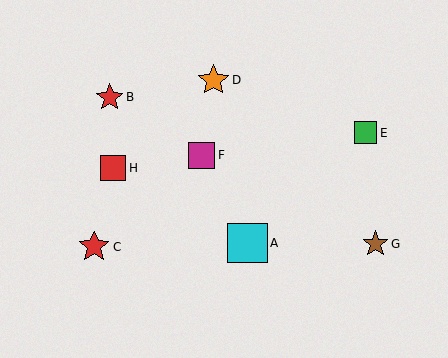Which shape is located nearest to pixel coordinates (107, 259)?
The red star (labeled C) at (94, 247) is nearest to that location.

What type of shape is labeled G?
Shape G is a brown star.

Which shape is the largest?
The cyan square (labeled A) is the largest.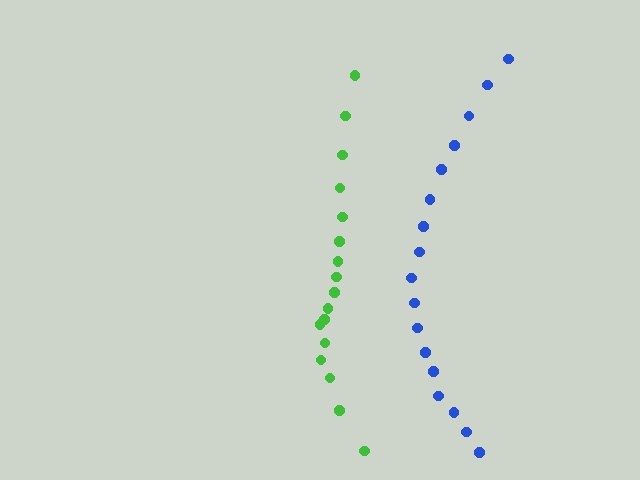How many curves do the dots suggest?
There are 2 distinct paths.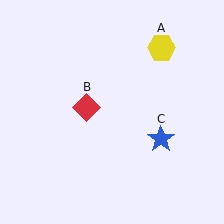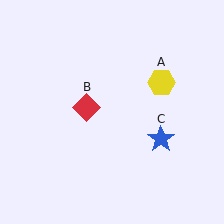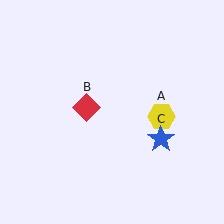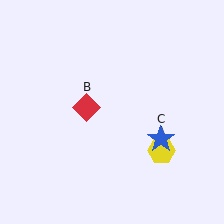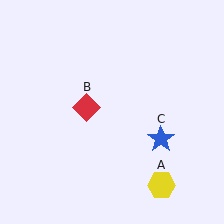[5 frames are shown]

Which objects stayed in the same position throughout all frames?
Red diamond (object B) and blue star (object C) remained stationary.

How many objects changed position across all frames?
1 object changed position: yellow hexagon (object A).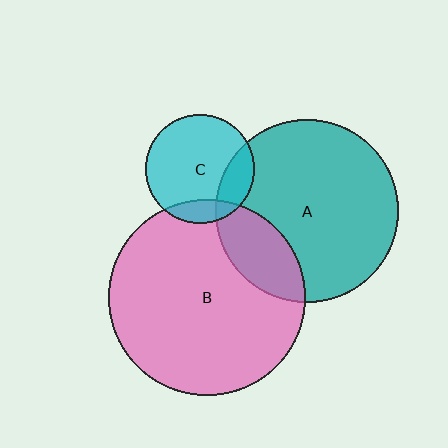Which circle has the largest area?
Circle B (pink).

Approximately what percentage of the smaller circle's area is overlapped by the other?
Approximately 20%.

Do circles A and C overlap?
Yes.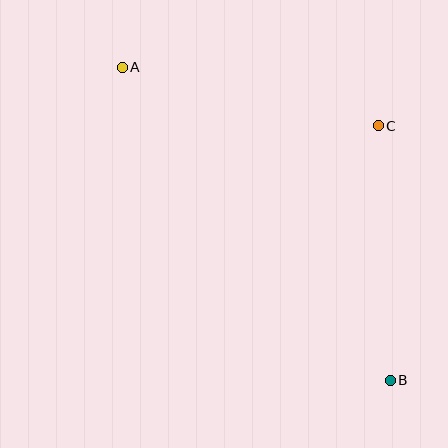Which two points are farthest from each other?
Points A and B are farthest from each other.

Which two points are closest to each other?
Points B and C are closest to each other.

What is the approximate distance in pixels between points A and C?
The distance between A and C is approximately 263 pixels.